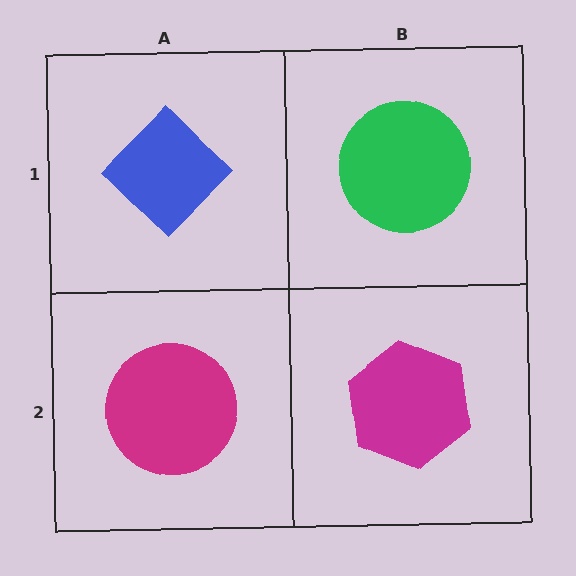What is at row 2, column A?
A magenta circle.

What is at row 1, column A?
A blue diamond.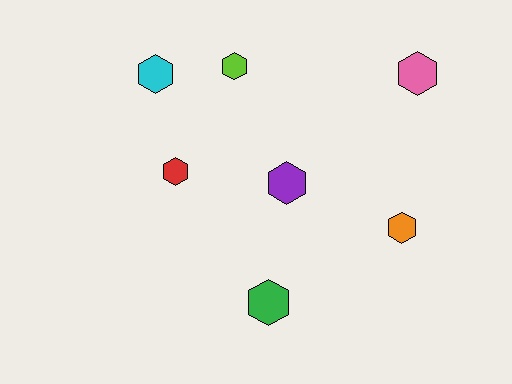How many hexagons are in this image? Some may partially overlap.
There are 7 hexagons.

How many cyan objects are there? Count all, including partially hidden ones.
There is 1 cyan object.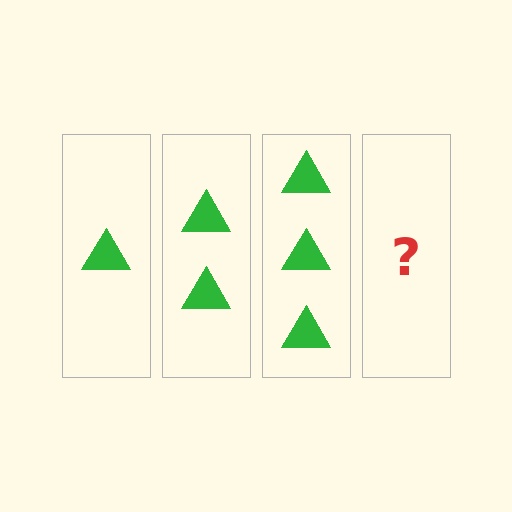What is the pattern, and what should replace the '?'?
The pattern is that each step adds one more triangle. The '?' should be 4 triangles.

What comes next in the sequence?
The next element should be 4 triangles.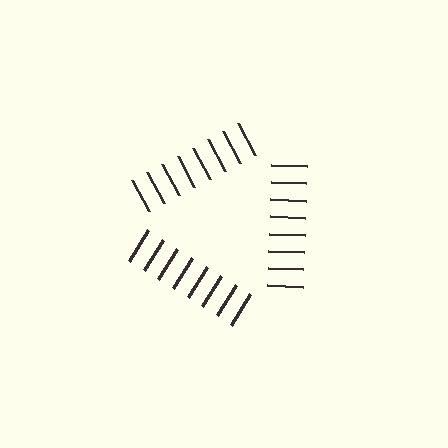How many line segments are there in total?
24 — 8 along each of the 3 edges.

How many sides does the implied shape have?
3 sides — the line-ends trace a triangle.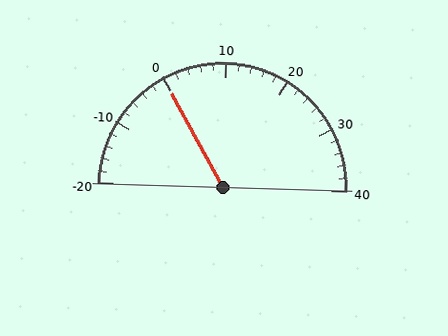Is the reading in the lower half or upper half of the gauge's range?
The reading is in the lower half of the range (-20 to 40).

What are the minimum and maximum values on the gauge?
The gauge ranges from -20 to 40.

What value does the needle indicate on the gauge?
The needle indicates approximately 0.